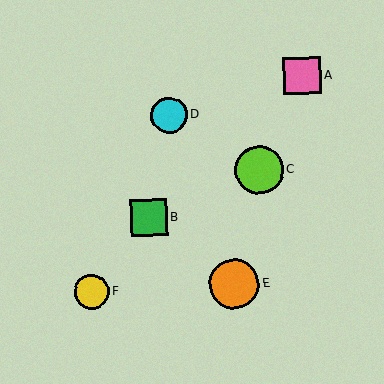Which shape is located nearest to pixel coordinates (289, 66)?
The pink square (labeled A) at (302, 76) is nearest to that location.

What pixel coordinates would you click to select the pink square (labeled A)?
Click at (302, 76) to select the pink square A.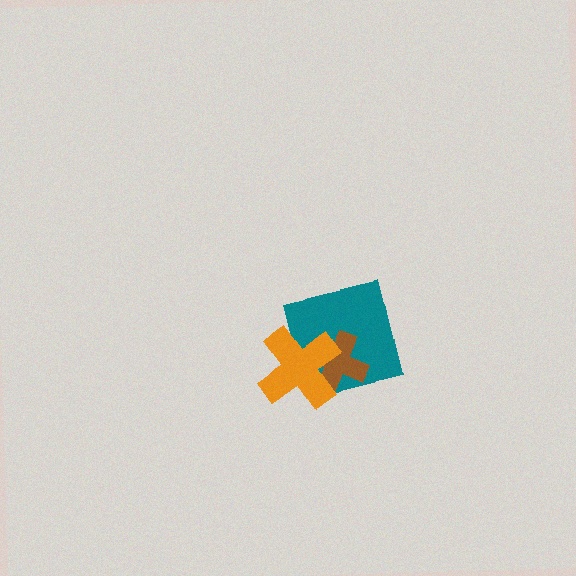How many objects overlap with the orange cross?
2 objects overlap with the orange cross.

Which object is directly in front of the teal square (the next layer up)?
The brown cross is directly in front of the teal square.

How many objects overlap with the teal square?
2 objects overlap with the teal square.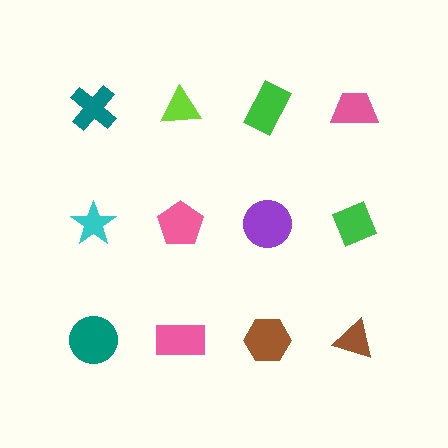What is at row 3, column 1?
A teal circle.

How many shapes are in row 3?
4 shapes.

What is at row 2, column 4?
A green diamond.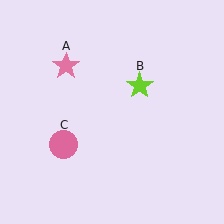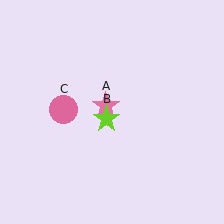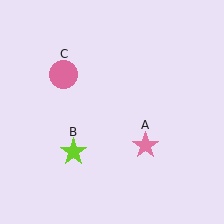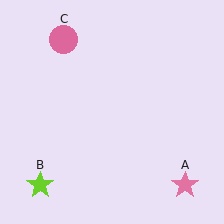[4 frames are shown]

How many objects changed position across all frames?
3 objects changed position: pink star (object A), lime star (object B), pink circle (object C).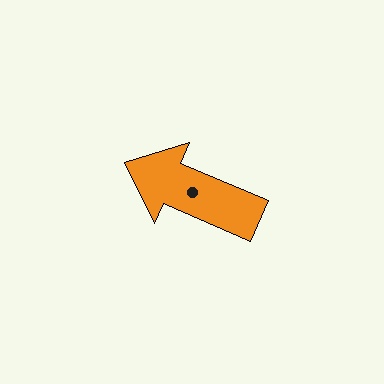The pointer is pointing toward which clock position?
Roughly 10 o'clock.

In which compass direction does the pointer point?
Northwest.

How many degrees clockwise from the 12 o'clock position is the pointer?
Approximately 293 degrees.